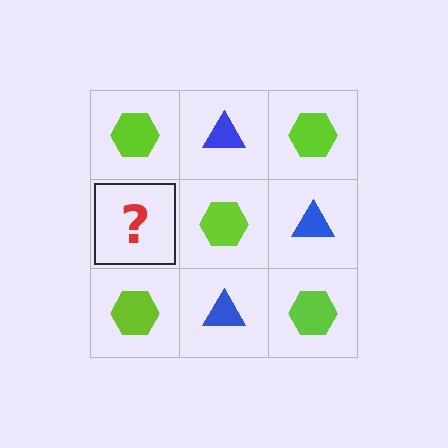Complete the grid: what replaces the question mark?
The question mark should be replaced with a blue triangle.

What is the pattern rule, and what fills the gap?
The rule is that it alternates lime hexagon and blue triangle in a checkerboard pattern. The gap should be filled with a blue triangle.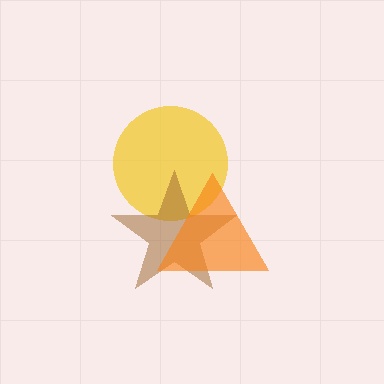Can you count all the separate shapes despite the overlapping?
Yes, there are 3 separate shapes.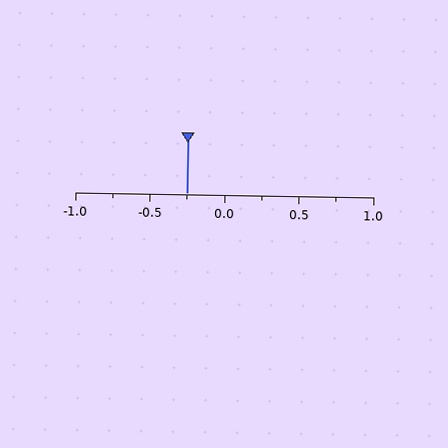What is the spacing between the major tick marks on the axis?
The major ticks are spaced 0.5 apart.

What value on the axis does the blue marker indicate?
The marker indicates approximately -0.25.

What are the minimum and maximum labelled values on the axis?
The axis runs from -1.0 to 1.0.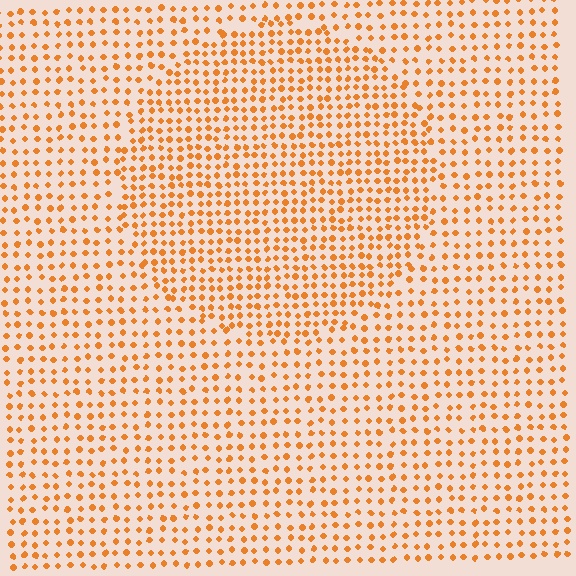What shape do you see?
I see a circle.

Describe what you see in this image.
The image contains small orange elements arranged at two different densities. A circle-shaped region is visible where the elements are more densely packed than the surrounding area.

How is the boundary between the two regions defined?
The boundary is defined by a change in element density (approximately 1.5x ratio). All elements are the same color, size, and shape.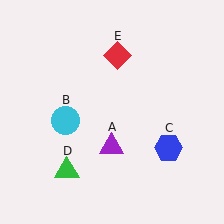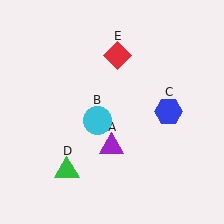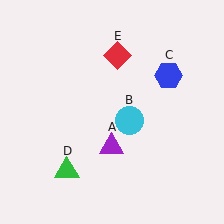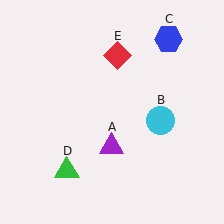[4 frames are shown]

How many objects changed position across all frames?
2 objects changed position: cyan circle (object B), blue hexagon (object C).